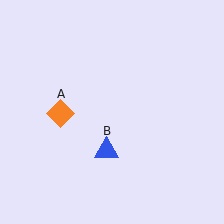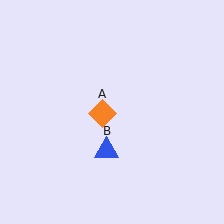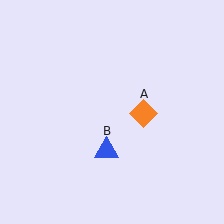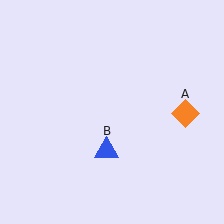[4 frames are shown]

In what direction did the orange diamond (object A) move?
The orange diamond (object A) moved right.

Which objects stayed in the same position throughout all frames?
Blue triangle (object B) remained stationary.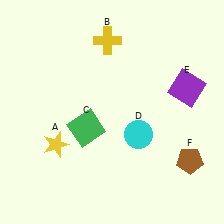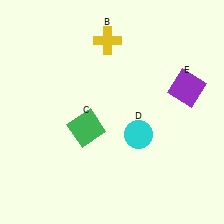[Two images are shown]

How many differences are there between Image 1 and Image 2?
There are 2 differences between the two images.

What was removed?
The yellow star (A), the brown pentagon (F) were removed in Image 2.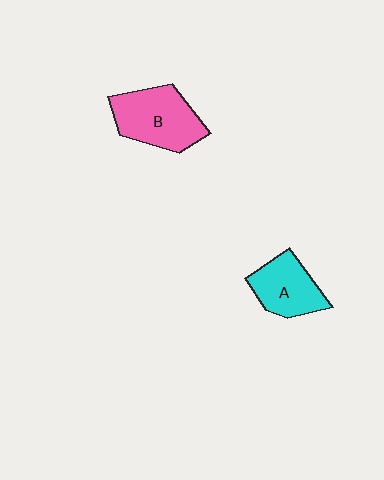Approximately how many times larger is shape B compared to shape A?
Approximately 1.3 times.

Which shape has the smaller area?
Shape A (cyan).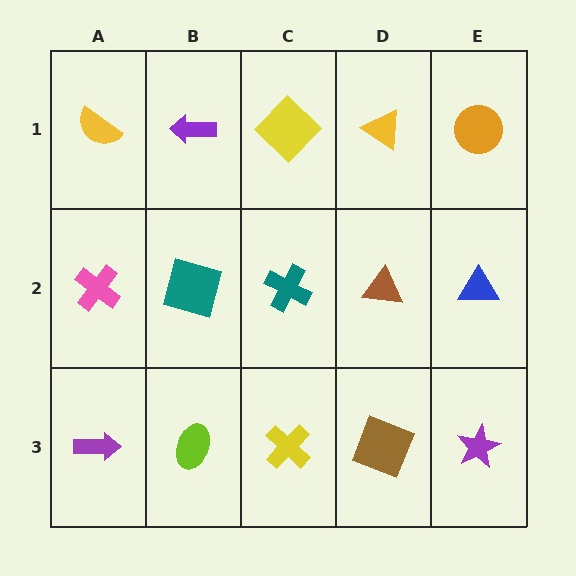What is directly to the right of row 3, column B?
A yellow cross.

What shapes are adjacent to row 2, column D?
A yellow triangle (row 1, column D), a brown square (row 3, column D), a teal cross (row 2, column C), a blue triangle (row 2, column E).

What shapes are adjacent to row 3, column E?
A blue triangle (row 2, column E), a brown square (row 3, column D).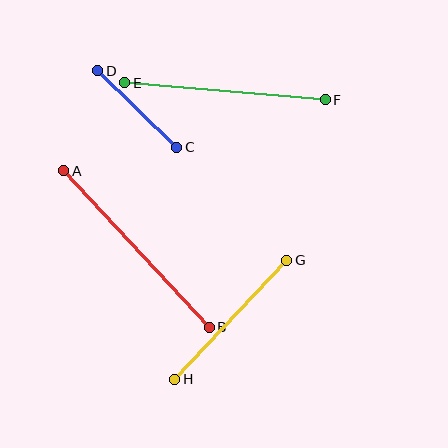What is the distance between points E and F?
The distance is approximately 201 pixels.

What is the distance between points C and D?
The distance is approximately 110 pixels.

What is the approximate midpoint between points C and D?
The midpoint is at approximately (137, 109) pixels.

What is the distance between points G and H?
The distance is approximately 163 pixels.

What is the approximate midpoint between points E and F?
The midpoint is at approximately (225, 91) pixels.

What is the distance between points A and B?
The distance is approximately 214 pixels.